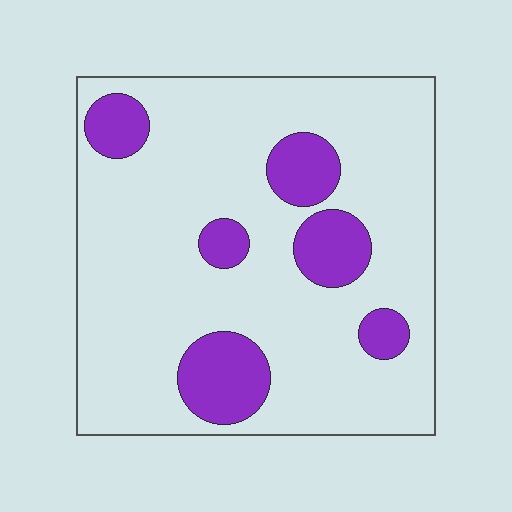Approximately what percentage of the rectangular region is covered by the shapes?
Approximately 20%.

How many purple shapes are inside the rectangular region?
6.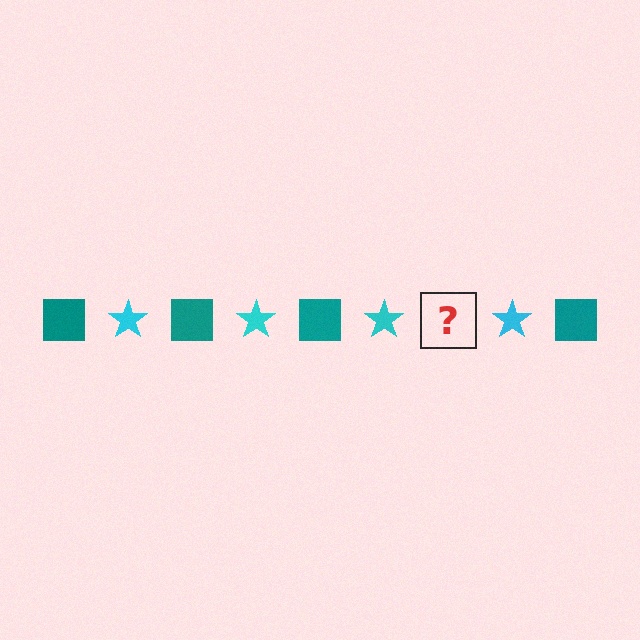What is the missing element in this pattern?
The missing element is a teal square.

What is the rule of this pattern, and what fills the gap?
The rule is that the pattern alternates between teal square and cyan star. The gap should be filled with a teal square.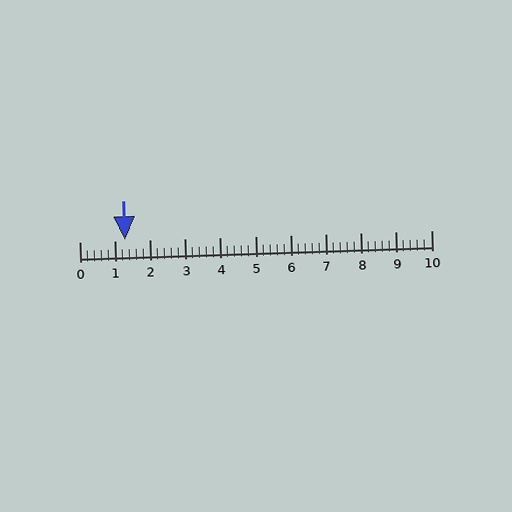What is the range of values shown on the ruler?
The ruler shows values from 0 to 10.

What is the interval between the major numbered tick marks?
The major tick marks are spaced 1 units apart.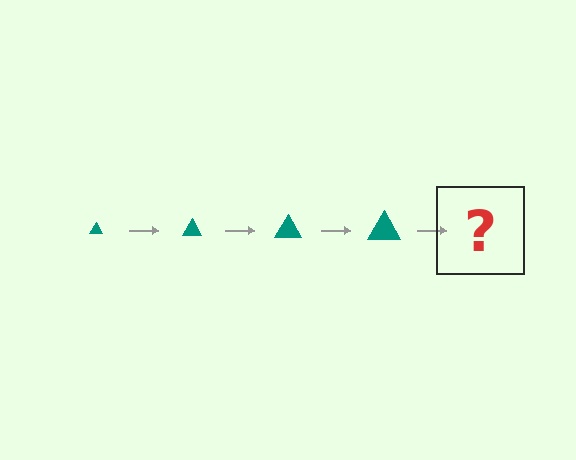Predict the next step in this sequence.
The next step is a teal triangle, larger than the previous one.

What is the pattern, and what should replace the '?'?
The pattern is that the triangle gets progressively larger each step. The '?' should be a teal triangle, larger than the previous one.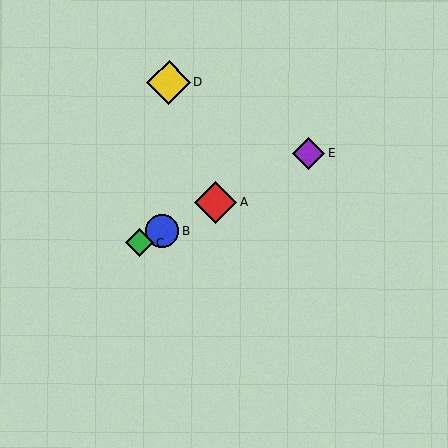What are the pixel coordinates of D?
Object D is at (169, 82).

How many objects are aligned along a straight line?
4 objects (A, B, C, E) are aligned along a straight line.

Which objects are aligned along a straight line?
Objects A, B, C, E are aligned along a straight line.